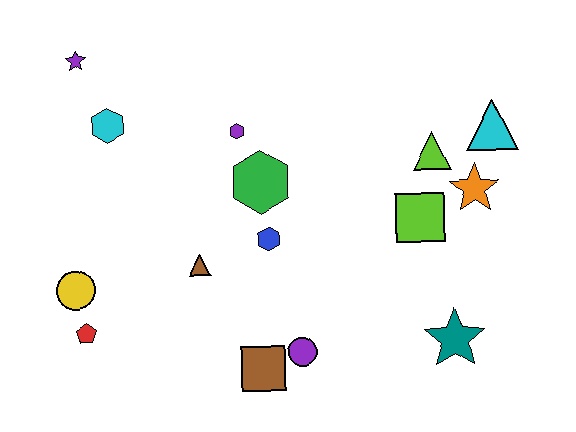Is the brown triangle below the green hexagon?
Yes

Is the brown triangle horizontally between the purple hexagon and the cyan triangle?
No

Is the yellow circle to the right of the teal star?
No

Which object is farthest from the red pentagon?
The cyan triangle is farthest from the red pentagon.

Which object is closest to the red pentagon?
The yellow circle is closest to the red pentagon.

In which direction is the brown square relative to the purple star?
The brown square is below the purple star.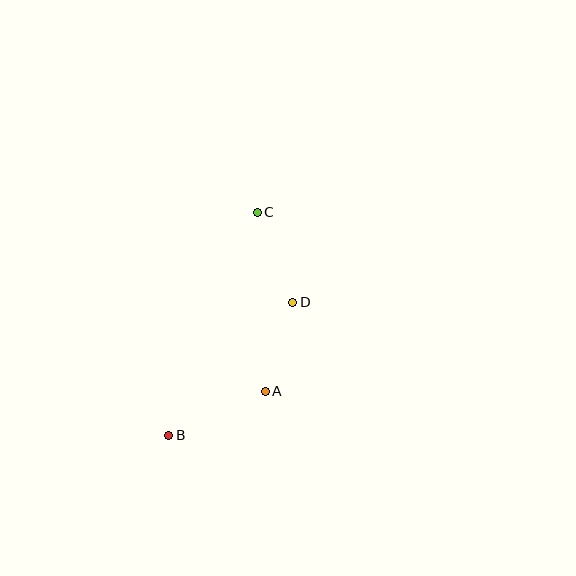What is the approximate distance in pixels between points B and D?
The distance between B and D is approximately 182 pixels.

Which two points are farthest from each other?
Points B and C are farthest from each other.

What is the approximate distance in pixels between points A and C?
The distance between A and C is approximately 179 pixels.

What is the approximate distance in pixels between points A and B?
The distance between A and B is approximately 106 pixels.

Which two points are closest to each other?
Points A and D are closest to each other.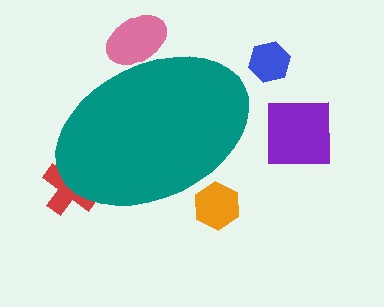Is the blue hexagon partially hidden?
No, the blue hexagon is fully visible.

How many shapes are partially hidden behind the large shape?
3 shapes are partially hidden.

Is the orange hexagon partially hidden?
Yes, the orange hexagon is partially hidden behind the teal ellipse.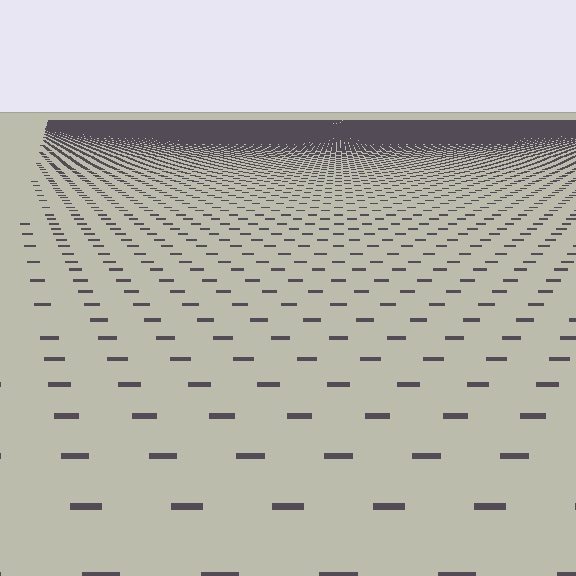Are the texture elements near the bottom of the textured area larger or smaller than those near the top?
Larger. Near the bottom, elements are closer to the viewer and appear at a bigger on-screen size.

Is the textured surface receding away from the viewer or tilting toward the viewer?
The surface is receding away from the viewer. Texture elements get smaller and denser toward the top.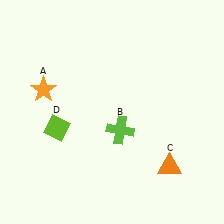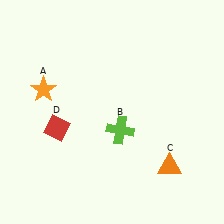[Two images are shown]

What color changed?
The diamond (D) changed from lime in Image 1 to red in Image 2.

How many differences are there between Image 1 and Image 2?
There is 1 difference between the two images.